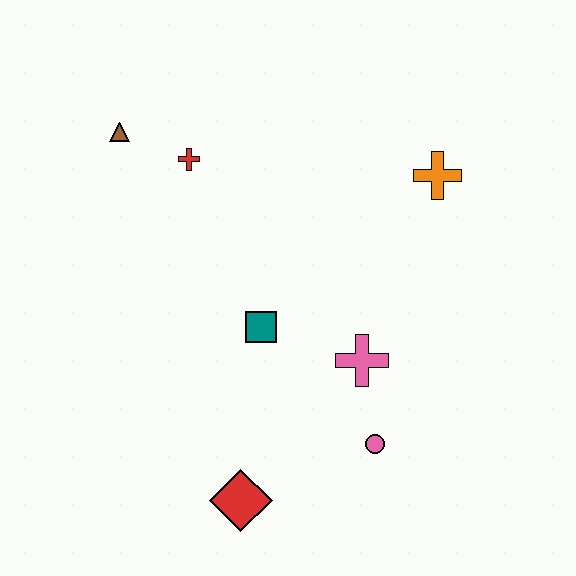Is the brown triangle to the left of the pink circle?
Yes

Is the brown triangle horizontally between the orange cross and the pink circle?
No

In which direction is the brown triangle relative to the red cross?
The brown triangle is to the left of the red cross.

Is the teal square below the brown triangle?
Yes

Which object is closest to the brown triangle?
The red cross is closest to the brown triangle.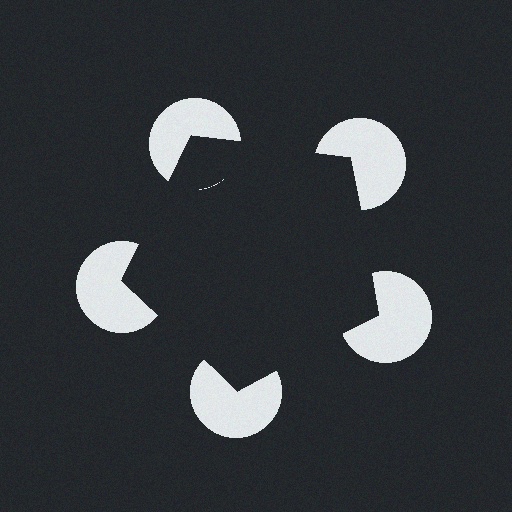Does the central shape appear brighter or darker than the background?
It typically appears slightly darker than the background, even though no actual brightness change is drawn.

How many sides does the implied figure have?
5 sides.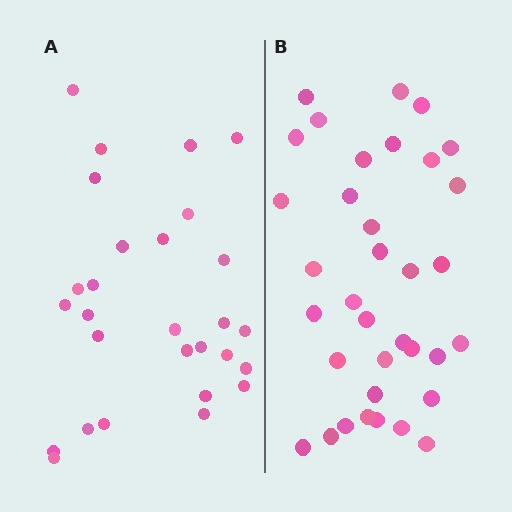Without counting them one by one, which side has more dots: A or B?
Region B (the right region) has more dots.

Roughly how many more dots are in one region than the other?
Region B has roughly 8 or so more dots than region A.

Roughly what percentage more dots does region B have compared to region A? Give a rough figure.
About 25% more.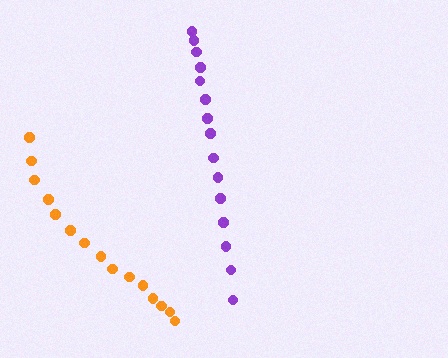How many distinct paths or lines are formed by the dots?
There are 2 distinct paths.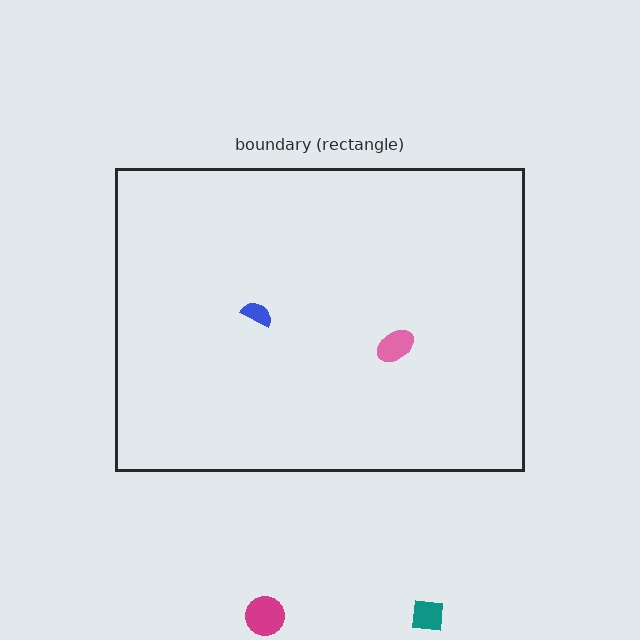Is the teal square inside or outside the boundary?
Outside.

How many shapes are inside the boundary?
2 inside, 2 outside.